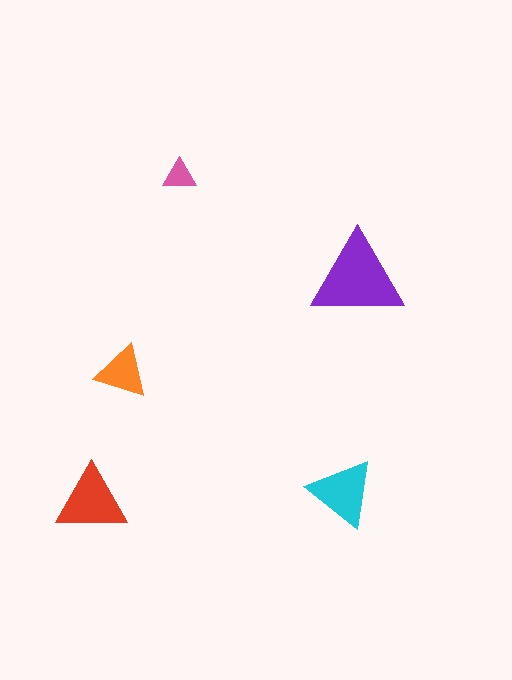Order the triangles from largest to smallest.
the purple one, the red one, the cyan one, the orange one, the pink one.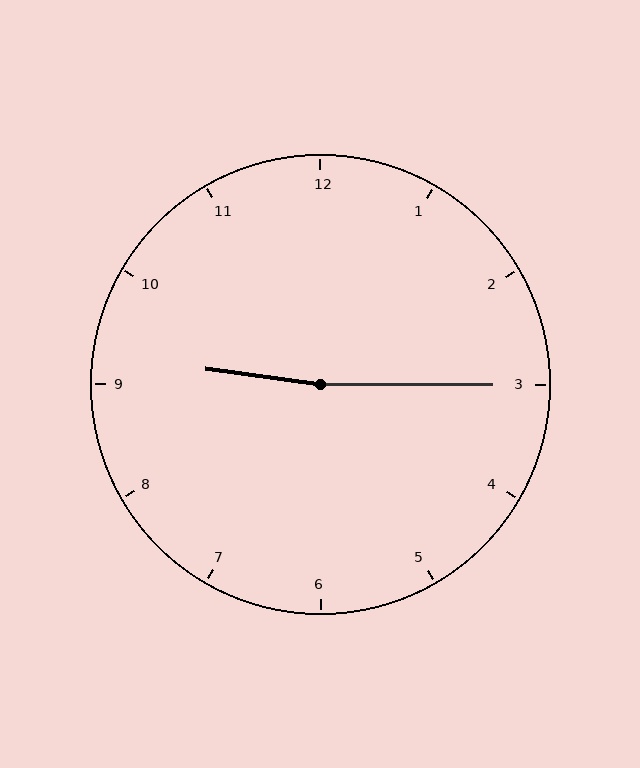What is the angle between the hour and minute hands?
Approximately 172 degrees.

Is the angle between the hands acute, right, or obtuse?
It is obtuse.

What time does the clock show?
9:15.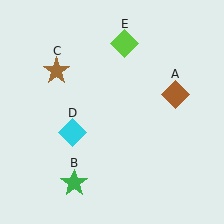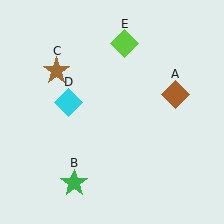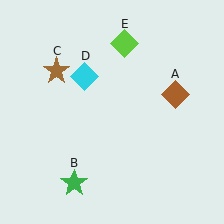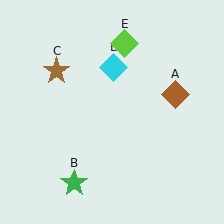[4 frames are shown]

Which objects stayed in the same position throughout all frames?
Brown diamond (object A) and green star (object B) and brown star (object C) and lime diamond (object E) remained stationary.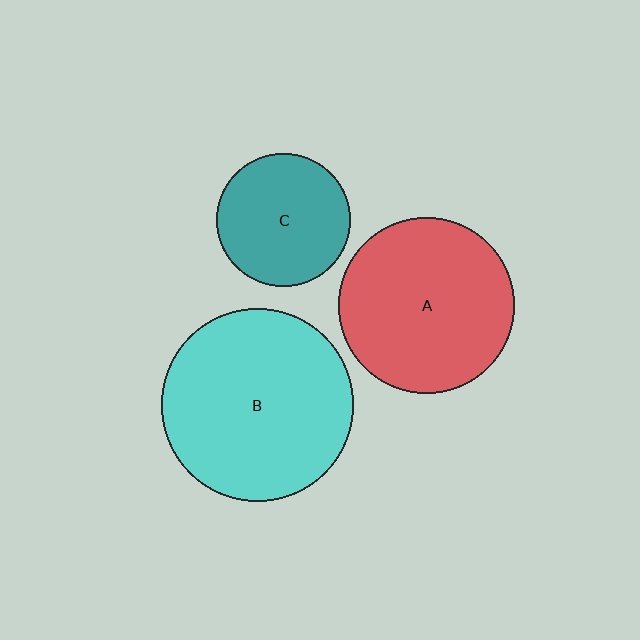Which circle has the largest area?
Circle B (cyan).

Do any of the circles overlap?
No, none of the circles overlap.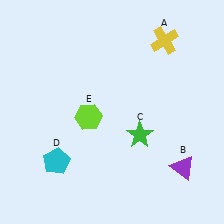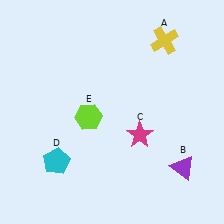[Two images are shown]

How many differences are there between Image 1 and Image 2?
There is 1 difference between the two images.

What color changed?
The star (C) changed from green in Image 1 to magenta in Image 2.